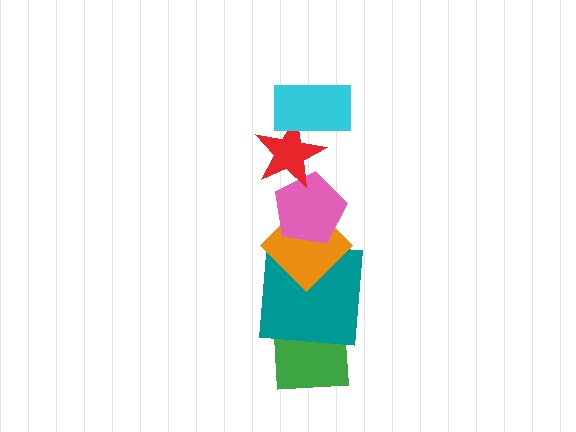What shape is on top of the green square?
The teal square is on top of the green square.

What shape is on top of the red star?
The cyan rectangle is on top of the red star.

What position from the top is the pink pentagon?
The pink pentagon is 3rd from the top.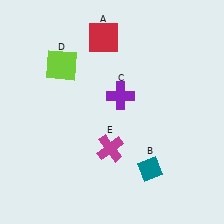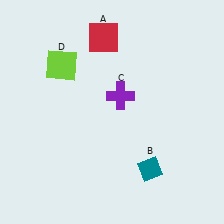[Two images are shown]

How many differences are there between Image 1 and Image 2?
There is 1 difference between the two images.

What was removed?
The magenta cross (E) was removed in Image 2.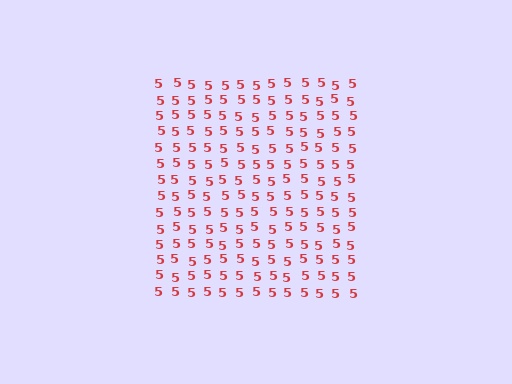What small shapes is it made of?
It is made of small digit 5's.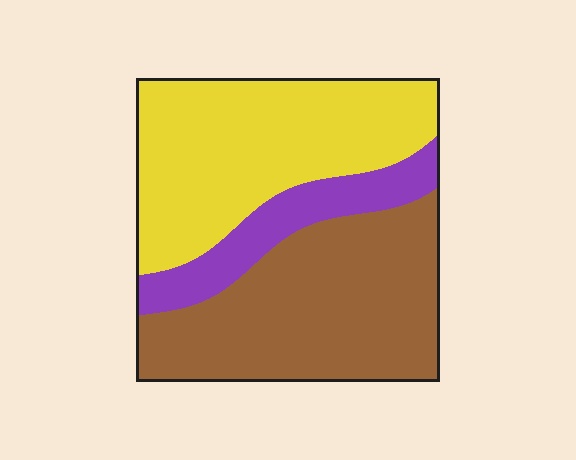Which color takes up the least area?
Purple, at roughly 15%.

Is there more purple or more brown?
Brown.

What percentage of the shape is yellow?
Yellow takes up about two fifths (2/5) of the shape.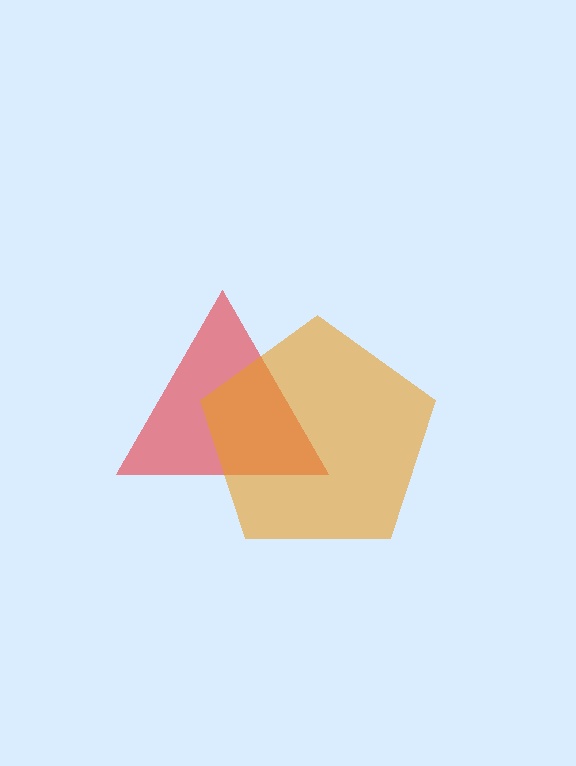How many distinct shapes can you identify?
There are 2 distinct shapes: a red triangle, an orange pentagon.